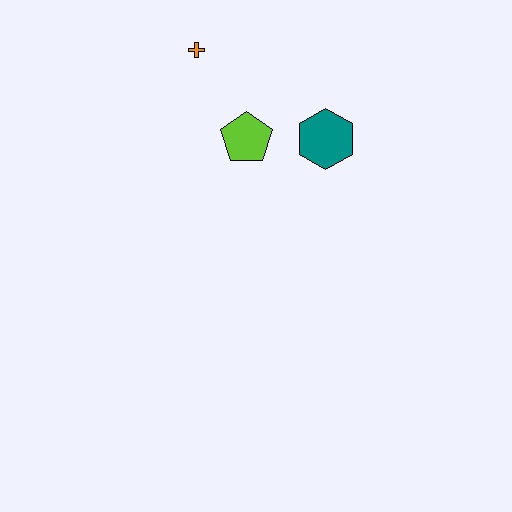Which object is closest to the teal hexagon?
The lime pentagon is closest to the teal hexagon.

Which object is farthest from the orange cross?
The teal hexagon is farthest from the orange cross.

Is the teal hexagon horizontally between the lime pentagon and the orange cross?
No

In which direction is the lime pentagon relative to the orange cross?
The lime pentagon is below the orange cross.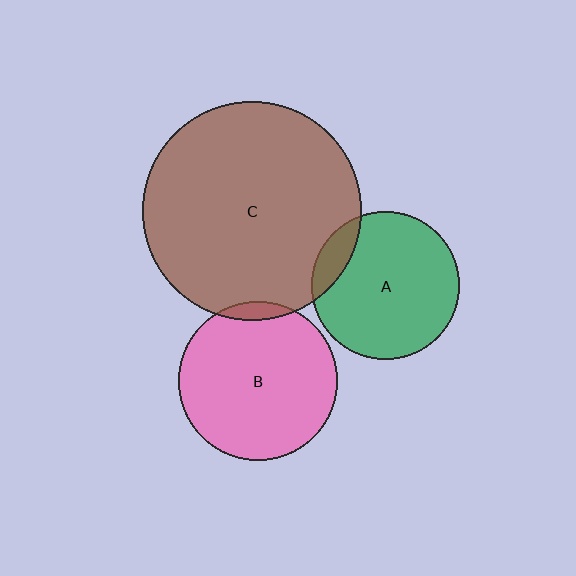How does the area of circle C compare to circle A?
Approximately 2.2 times.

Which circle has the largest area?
Circle C (brown).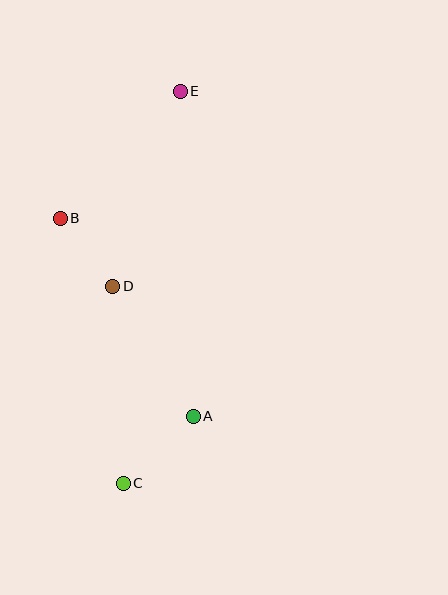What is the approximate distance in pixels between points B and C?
The distance between B and C is approximately 272 pixels.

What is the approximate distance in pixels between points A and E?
The distance between A and E is approximately 325 pixels.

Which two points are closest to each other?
Points B and D are closest to each other.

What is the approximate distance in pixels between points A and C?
The distance between A and C is approximately 97 pixels.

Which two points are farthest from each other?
Points C and E are farthest from each other.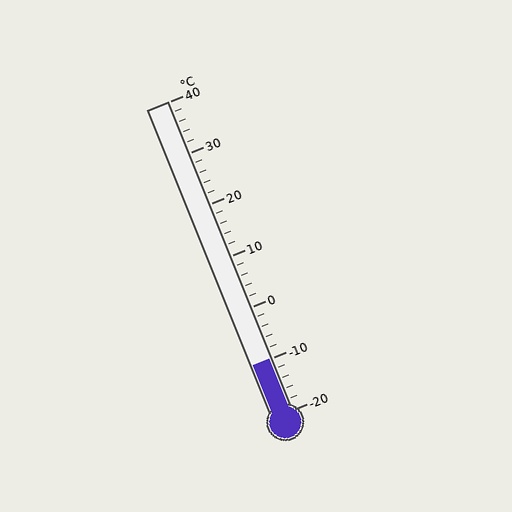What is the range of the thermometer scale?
The thermometer scale ranges from -20°C to 40°C.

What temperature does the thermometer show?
The thermometer shows approximately -10°C.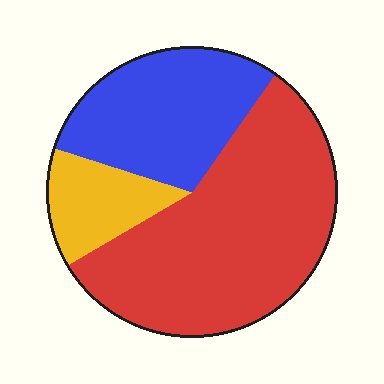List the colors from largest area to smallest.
From largest to smallest: red, blue, yellow.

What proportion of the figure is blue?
Blue covers around 30% of the figure.